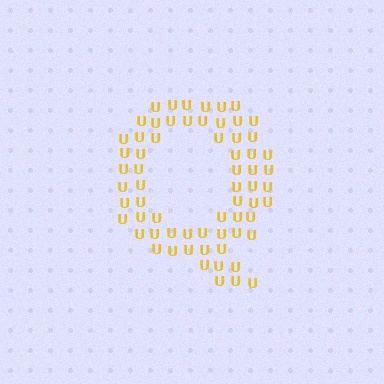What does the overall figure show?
The overall figure shows the letter Q.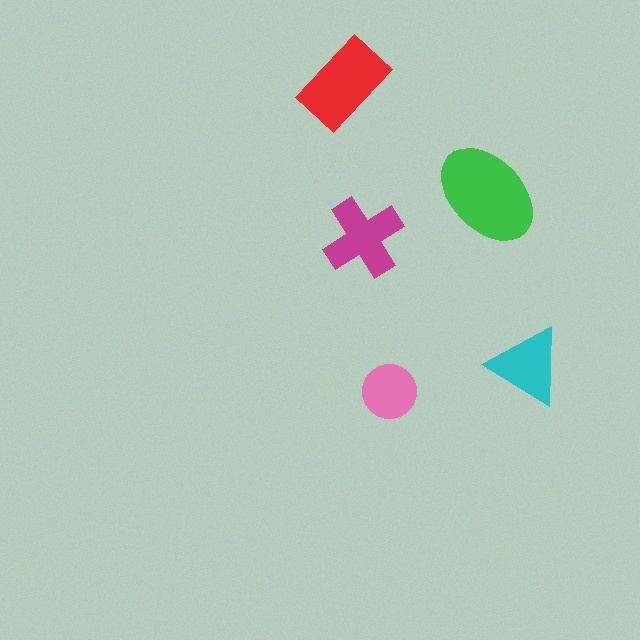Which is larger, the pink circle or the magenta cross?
The magenta cross.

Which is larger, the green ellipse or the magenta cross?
The green ellipse.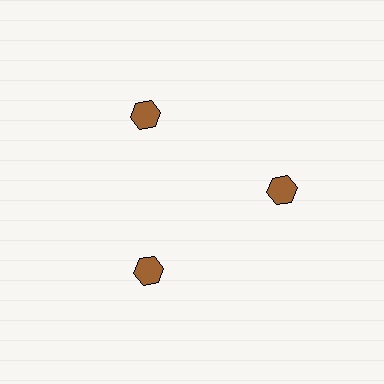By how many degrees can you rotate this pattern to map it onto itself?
The pattern maps onto itself every 120 degrees of rotation.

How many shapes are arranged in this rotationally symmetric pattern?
There are 3 shapes, arranged in 3 groups of 1.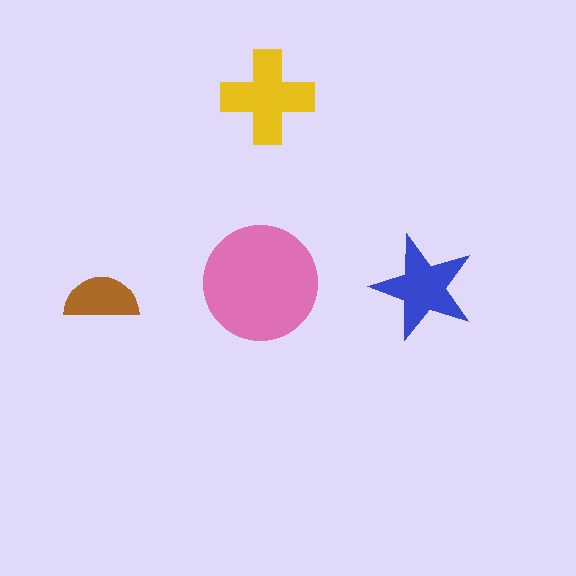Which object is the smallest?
The brown semicircle.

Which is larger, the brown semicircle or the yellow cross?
The yellow cross.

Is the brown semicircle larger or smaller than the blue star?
Smaller.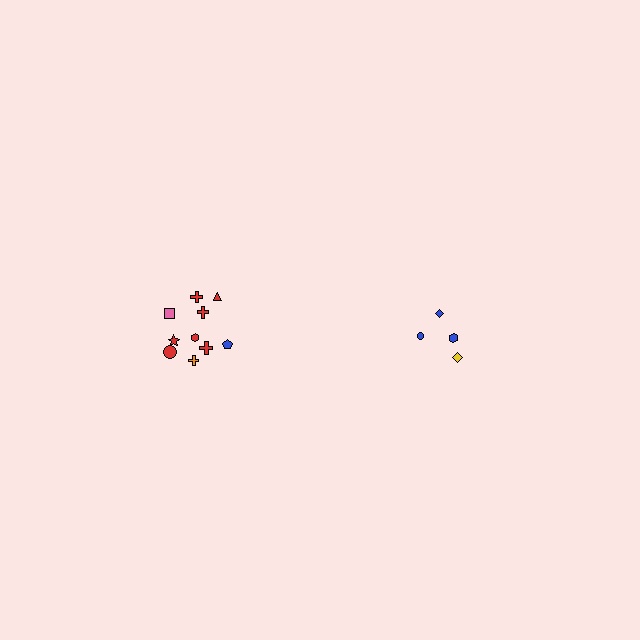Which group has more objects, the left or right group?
The left group.